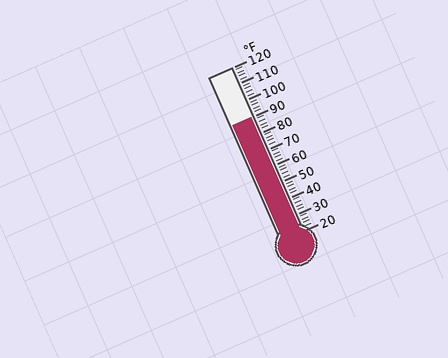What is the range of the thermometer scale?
The thermometer scale ranges from 20°F to 120°F.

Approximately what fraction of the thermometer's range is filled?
The thermometer is filled to approximately 70% of its range.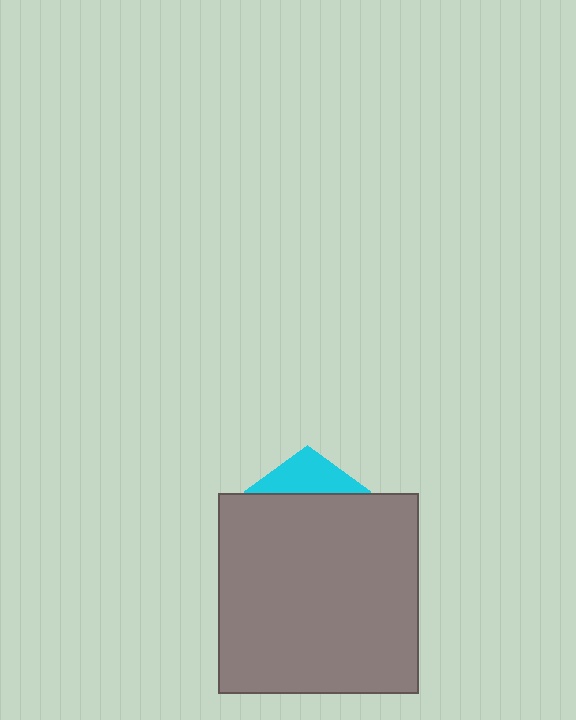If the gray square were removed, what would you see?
You would see the complete cyan pentagon.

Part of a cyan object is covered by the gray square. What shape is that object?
It is a pentagon.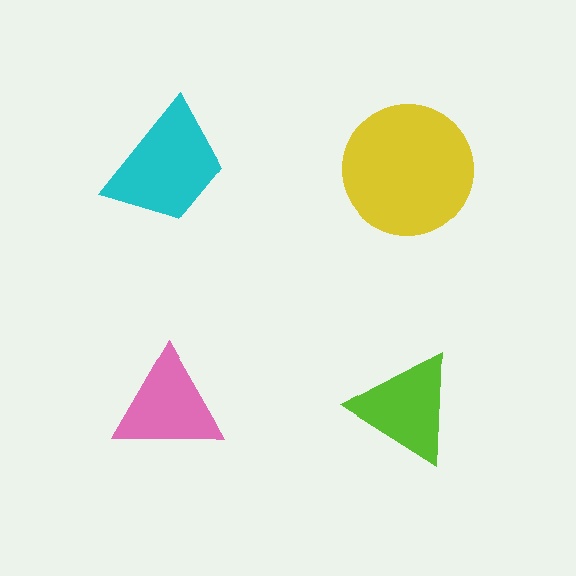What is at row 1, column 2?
A yellow circle.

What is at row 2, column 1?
A pink triangle.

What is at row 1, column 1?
A cyan trapezoid.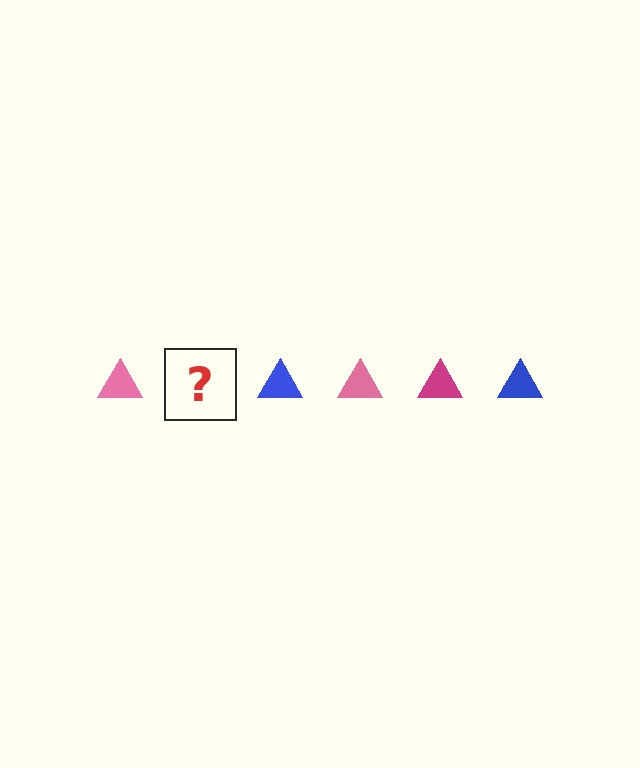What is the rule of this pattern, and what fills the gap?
The rule is that the pattern cycles through pink, magenta, blue triangles. The gap should be filled with a magenta triangle.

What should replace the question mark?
The question mark should be replaced with a magenta triangle.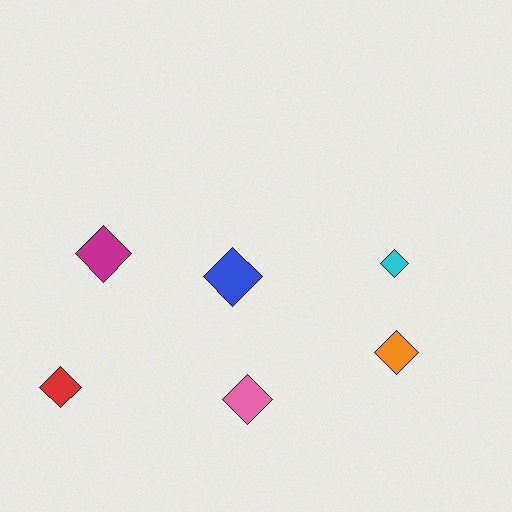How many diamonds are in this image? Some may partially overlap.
There are 6 diamonds.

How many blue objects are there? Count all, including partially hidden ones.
There is 1 blue object.